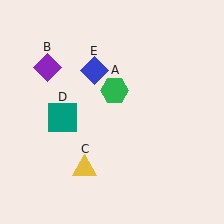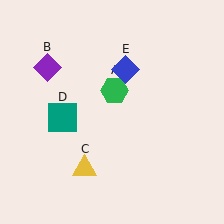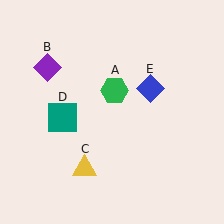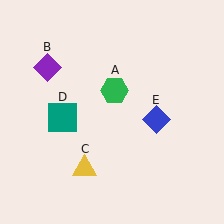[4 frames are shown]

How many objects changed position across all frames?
1 object changed position: blue diamond (object E).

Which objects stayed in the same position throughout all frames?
Green hexagon (object A) and purple diamond (object B) and yellow triangle (object C) and teal square (object D) remained stationary.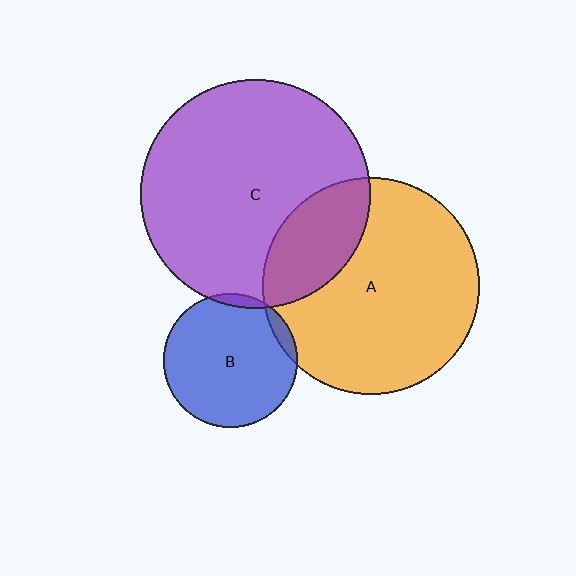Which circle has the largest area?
Circle C (purple).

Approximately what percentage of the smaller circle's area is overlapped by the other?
Approximately 5%.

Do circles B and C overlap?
Yes.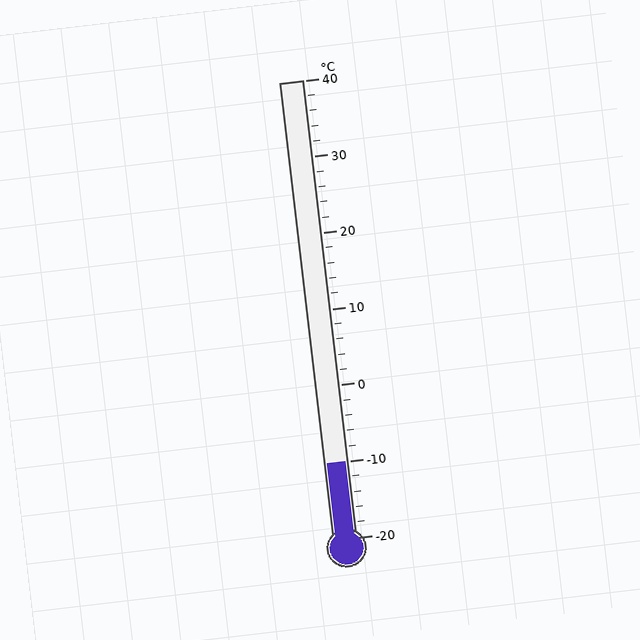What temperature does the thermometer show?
The thermometer shows approximately -10°C.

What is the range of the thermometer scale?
The thermometer scale ranges from -20°C to 40°C.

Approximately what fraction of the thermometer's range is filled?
The thermometer is filled to approximately 15% of its range.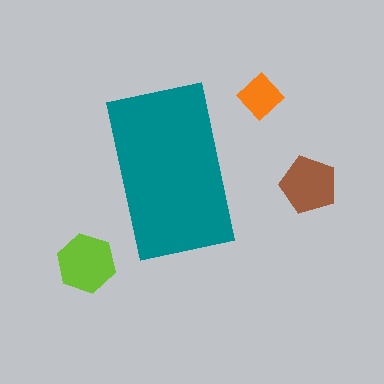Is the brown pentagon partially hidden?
No, the brown pentagon is fully visible.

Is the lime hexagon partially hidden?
No, the lime hexagon is fully visible.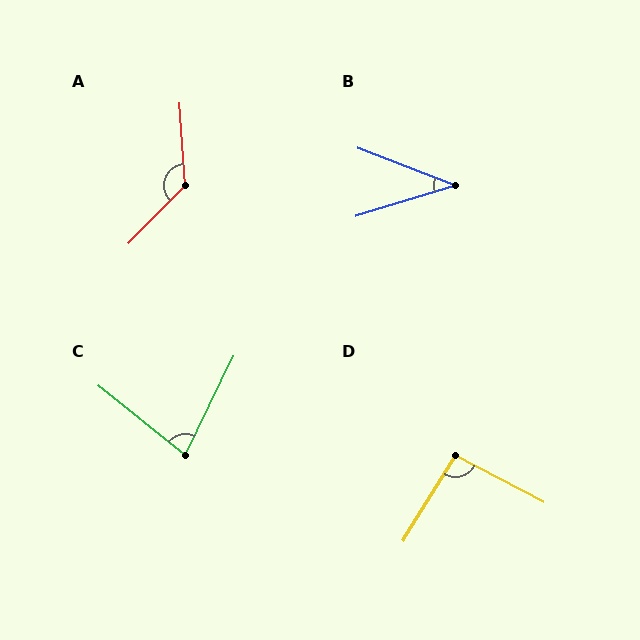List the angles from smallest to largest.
B (38°), C (78°), D (94°), A (132°).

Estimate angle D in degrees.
Approximately 94 degrees.